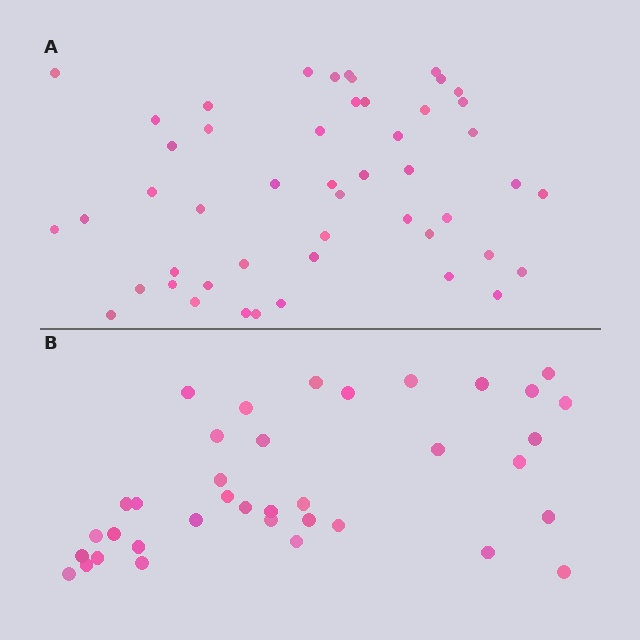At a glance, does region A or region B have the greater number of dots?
Region A (the top region) has more dots.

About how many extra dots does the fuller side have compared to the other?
Region A has roughly 12 or so more dots than region B.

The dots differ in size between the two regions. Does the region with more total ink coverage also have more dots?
No. Region B has more total ink coverage because its dots are larger, but region A actually contains more individual dots. Total area can be misleading — the number of items is what matters here.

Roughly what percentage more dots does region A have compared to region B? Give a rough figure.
About 30% more.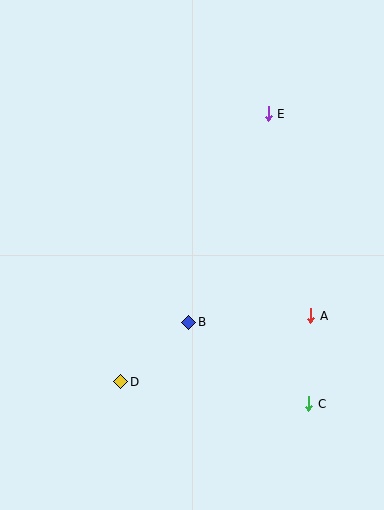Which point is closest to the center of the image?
Point B at (189, 322) is closest to the center.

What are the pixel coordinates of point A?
Point A is at (311, 316).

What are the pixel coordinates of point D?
Point D is at (121, 382).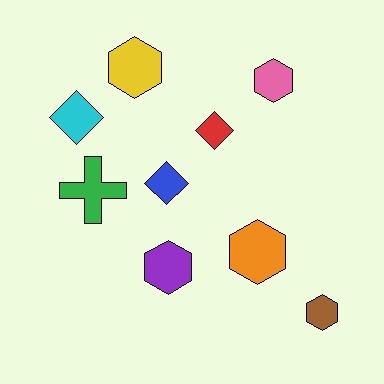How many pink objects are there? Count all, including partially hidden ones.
There is 1 pink object.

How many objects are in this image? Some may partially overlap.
There are 9 objects.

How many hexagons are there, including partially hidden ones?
There are 5 hexagons.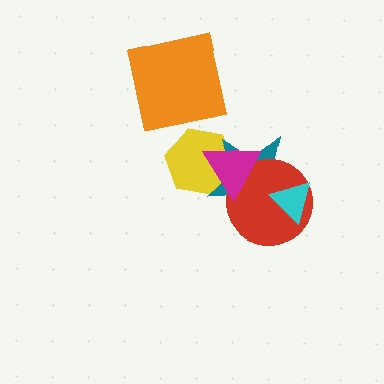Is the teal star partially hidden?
Yes, it is partially covered by another shape.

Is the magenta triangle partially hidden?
No, no other shape covers it.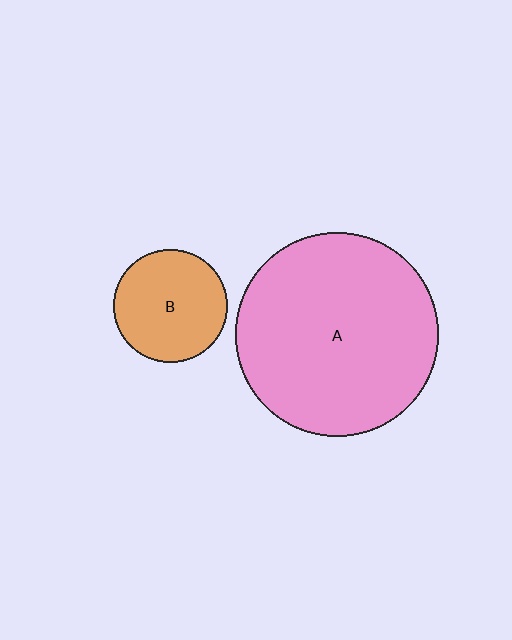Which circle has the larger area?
Circle A (pink).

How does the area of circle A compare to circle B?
Approximately 3.2 times.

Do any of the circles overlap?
No, none of the circles overlap.